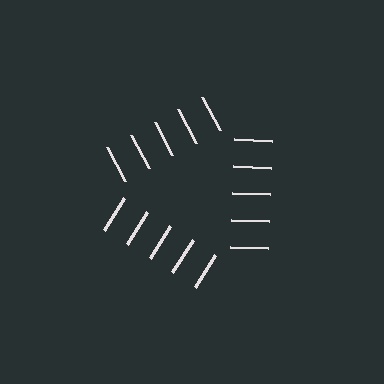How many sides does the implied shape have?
3 sides — the line-ends trace a triangle.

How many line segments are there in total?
15 — 5 along each of the 3 edges.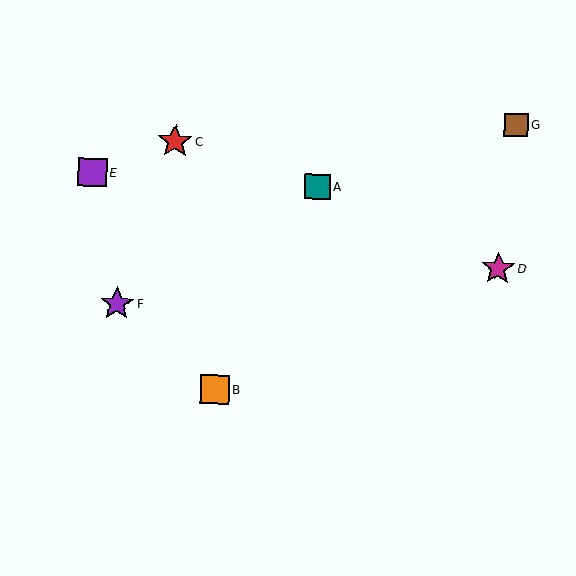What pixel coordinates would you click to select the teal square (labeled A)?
Click at (318, 187) to select the teal square A.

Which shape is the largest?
The red star (labeled C) is the largest.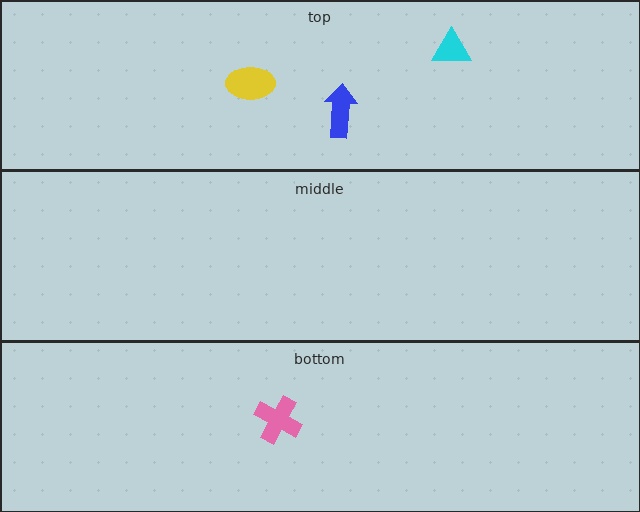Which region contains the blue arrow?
The top region.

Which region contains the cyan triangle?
The top region.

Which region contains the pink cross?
The bottom region.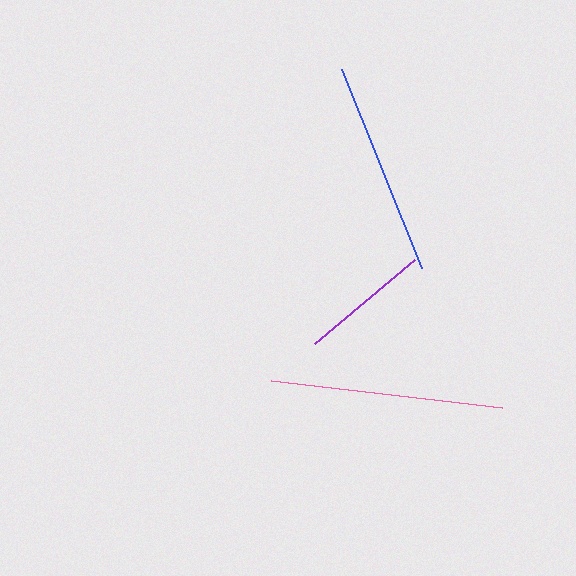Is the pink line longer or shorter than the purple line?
The pink line is longer than the purple line.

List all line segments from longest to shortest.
From longest to shortest: pink, blue, purple.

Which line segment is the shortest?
The purple line is the shortest at approximately 131 pixels.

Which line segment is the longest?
The pink line is the longest at approximately 233 pixels.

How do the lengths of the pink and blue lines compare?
The pink and blue lines are approximately the same length.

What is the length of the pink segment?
The pink segment is approximately 233 pixels long.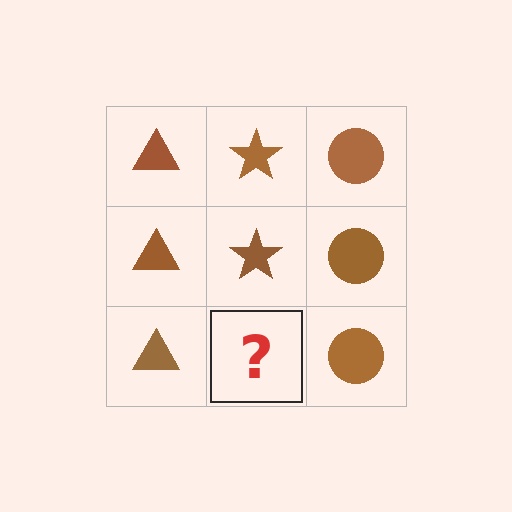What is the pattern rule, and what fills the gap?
The rule is that each column has a consistent shape. The gap should be filled with a brown star.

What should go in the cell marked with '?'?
The missing cell should contain a brown star.